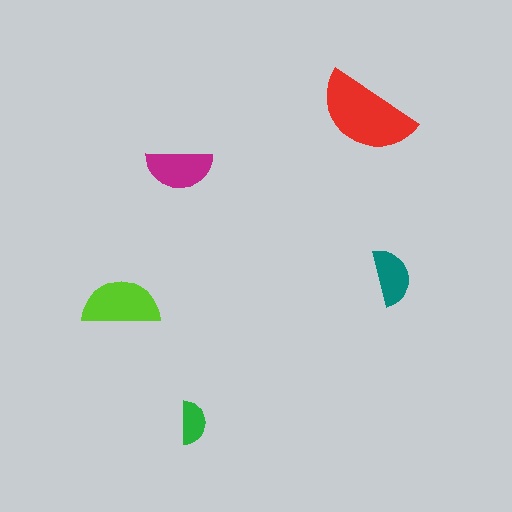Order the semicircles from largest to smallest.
the red one, the lime one, the magenta one, the teal one, the green one.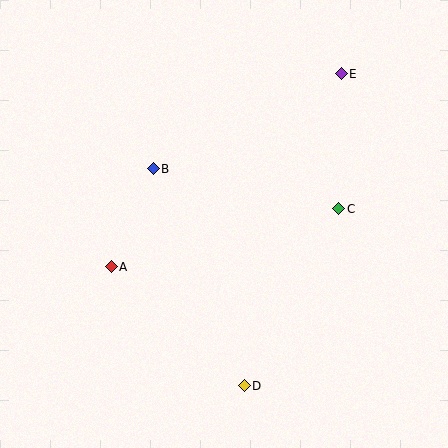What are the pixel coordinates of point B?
Point B is at (153, 169).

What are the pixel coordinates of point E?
Point E is at (341, 74).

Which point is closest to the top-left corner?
Point B is closest to the top-left corner.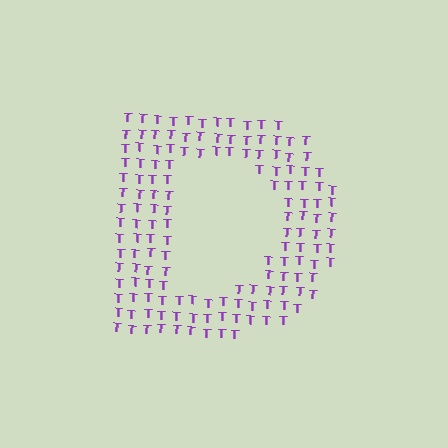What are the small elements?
The small elements are letter T's.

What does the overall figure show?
The overall figure shows the letter D.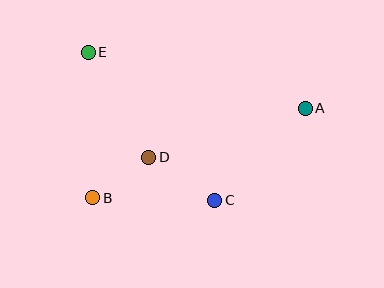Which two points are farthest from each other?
Points A and B are farthest from each other.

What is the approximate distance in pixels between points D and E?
The distance between D and E is approximately 121 pixels.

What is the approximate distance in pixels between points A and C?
The distance between A and C is approximately 129 pixels.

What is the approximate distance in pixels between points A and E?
The distance between A and E is approximately 224 pixels.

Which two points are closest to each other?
Points B and D are closest to each other.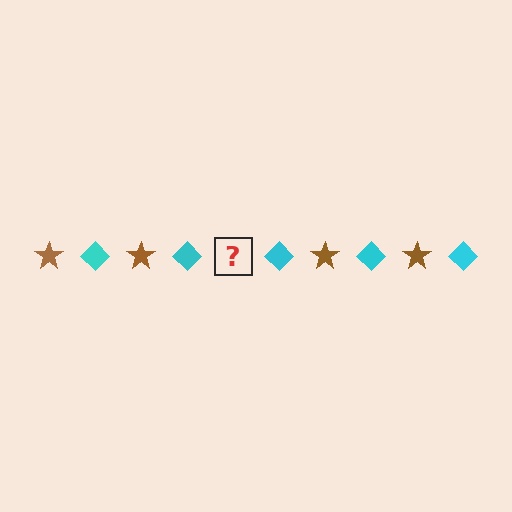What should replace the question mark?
The question mark should be replaced with a brown star.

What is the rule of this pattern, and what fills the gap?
The rule is that the pattern alternates between brown star and cyan diamond. The gap should be filled with a brown star.